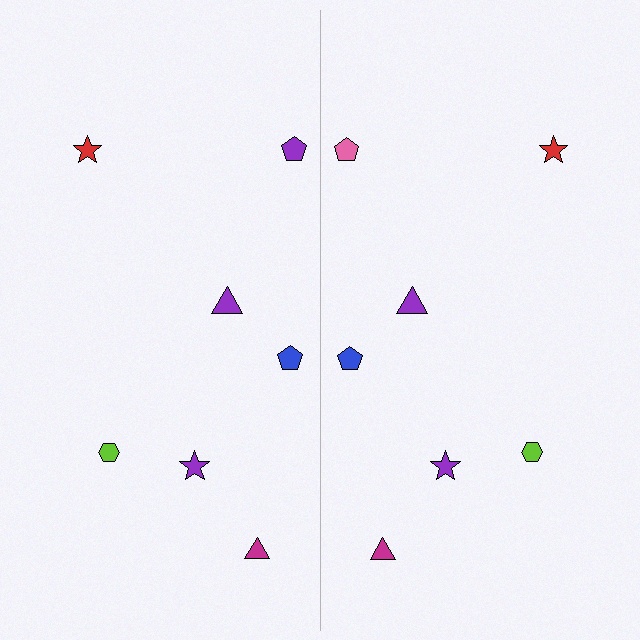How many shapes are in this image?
There are 14 shapes in this image.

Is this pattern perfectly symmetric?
No, the pattern is not perfectly symmetric. The pink pentagon on the right side breaks the symmetry — its mirror counterpart is purple.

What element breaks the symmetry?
The pink pentagon on the right side breaks the symmetry — its mirror counterpart is purple.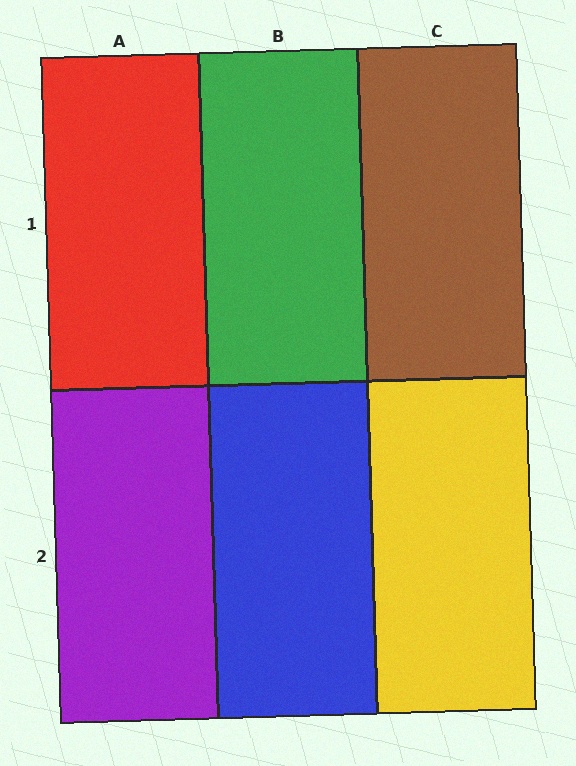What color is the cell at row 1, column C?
Brown.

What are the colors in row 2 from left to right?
Purple, blue, yellow.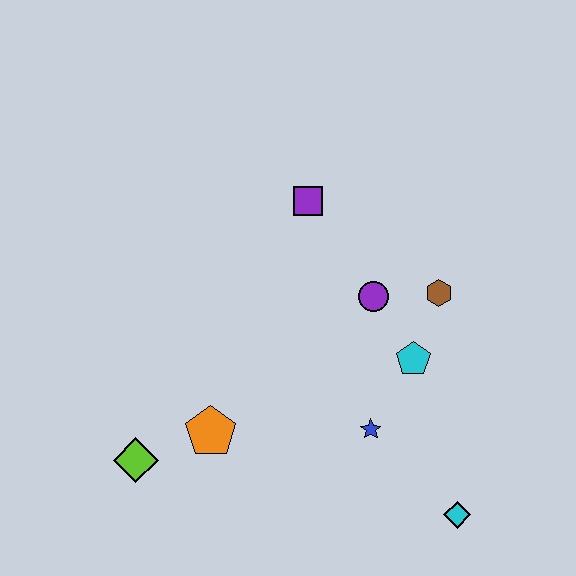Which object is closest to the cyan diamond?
The blue star is closest to the cyan diamond.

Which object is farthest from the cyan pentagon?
The lime diamond is farthest from the cyan pentagon.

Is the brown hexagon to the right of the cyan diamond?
No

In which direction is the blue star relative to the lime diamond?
The blue star is to the right of the lime diamond.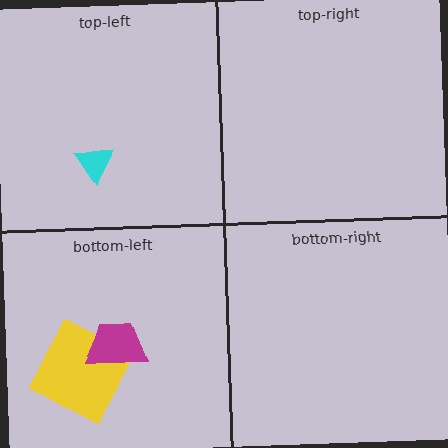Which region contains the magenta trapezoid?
The bottom-left region.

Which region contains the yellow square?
The bottom-left region.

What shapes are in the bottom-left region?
The yellow square, the magenta trapezoid.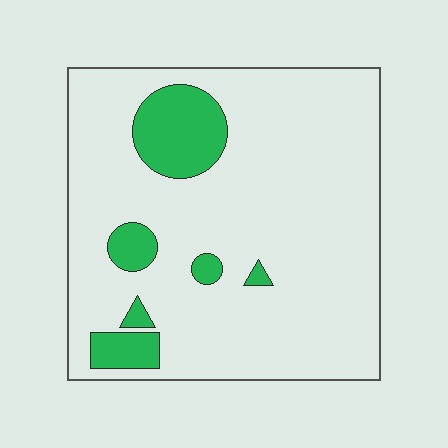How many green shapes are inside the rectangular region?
6.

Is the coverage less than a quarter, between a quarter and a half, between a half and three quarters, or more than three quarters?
Less than a quarter.